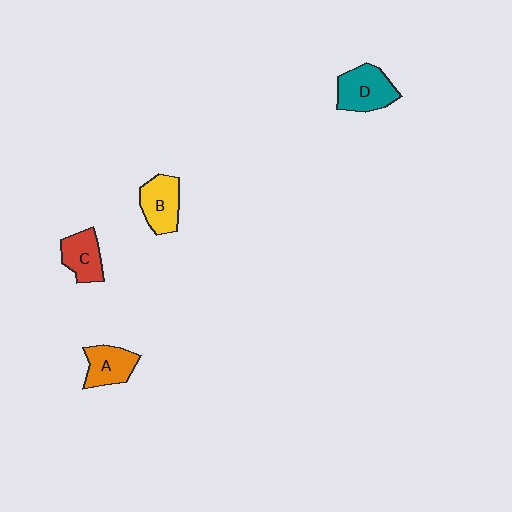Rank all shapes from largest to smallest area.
From largest to smallest: D (teal), B (yellow), A (orange), C (red).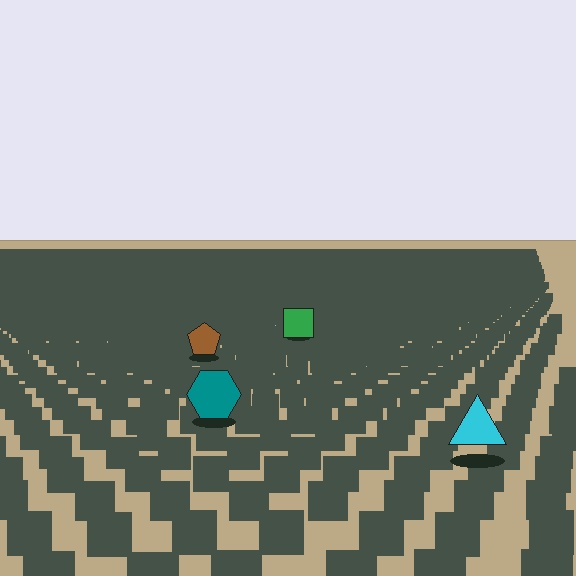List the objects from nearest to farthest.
From nearest to farthest: the cyan triangle, the teal hexagon, the brown pentagon, the green square.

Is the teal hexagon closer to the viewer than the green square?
Yes. The teal hexagon is closer — you can tell from the texture gradient: the ground texture is coarser near it.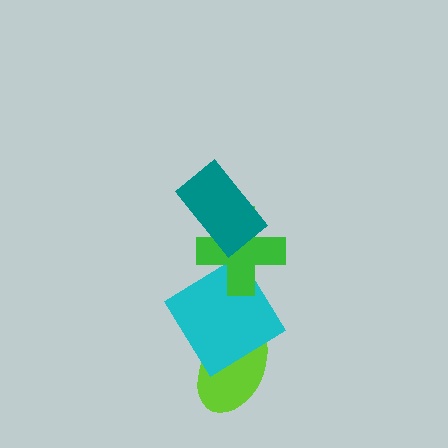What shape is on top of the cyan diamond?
The green cross is on top of the cyan diamond.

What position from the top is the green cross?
The green cross is 2nd from the top.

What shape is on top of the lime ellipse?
The cyan diamond is on top of the lime ellipse.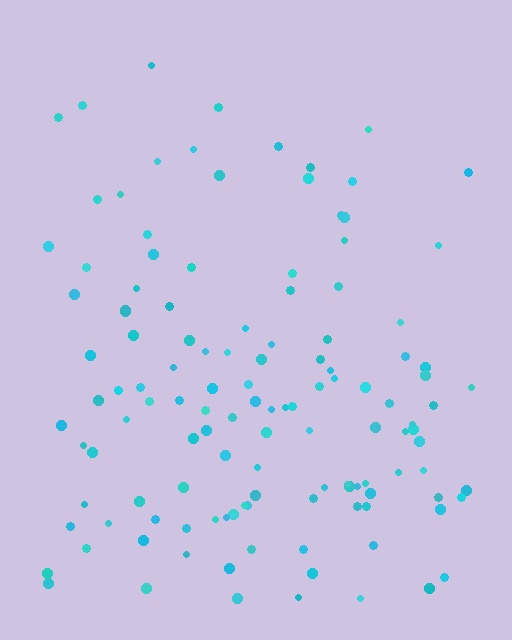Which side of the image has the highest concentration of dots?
The bottom.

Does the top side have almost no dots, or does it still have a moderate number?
Still a moderate number, just noticeably fewer than the bottom.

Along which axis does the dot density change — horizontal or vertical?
Vertical.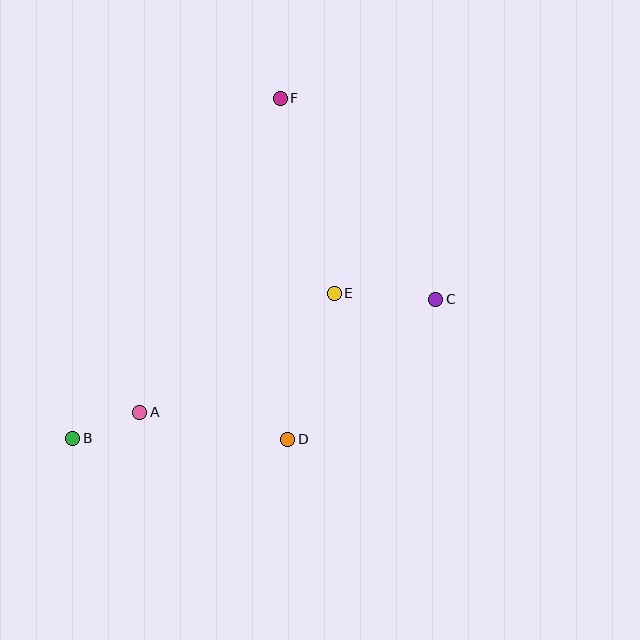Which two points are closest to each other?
Points A and B are closest to each other.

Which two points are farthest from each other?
Points B and F are farthest from each other.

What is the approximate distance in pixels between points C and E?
The distance between C and E is approximately 102 pixels.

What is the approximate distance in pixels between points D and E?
The distance between D and E is approximately 153 pixels.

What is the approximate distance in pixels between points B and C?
The distance between B and C is approximately 389 pixels.